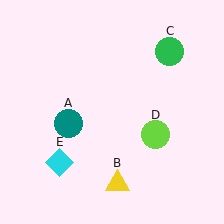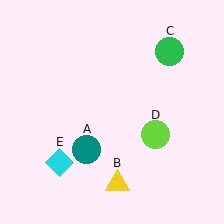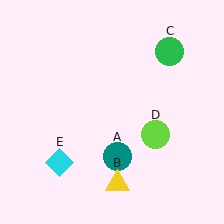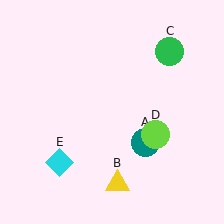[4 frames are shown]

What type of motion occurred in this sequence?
The teal circle (object A) rotated counterclockwise around the center of the scene.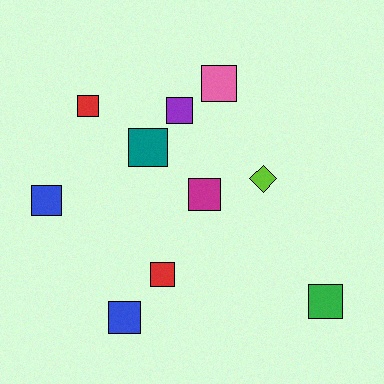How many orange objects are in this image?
There are no orange objects.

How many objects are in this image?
There are 10 objects.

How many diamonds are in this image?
There is 1 diamond.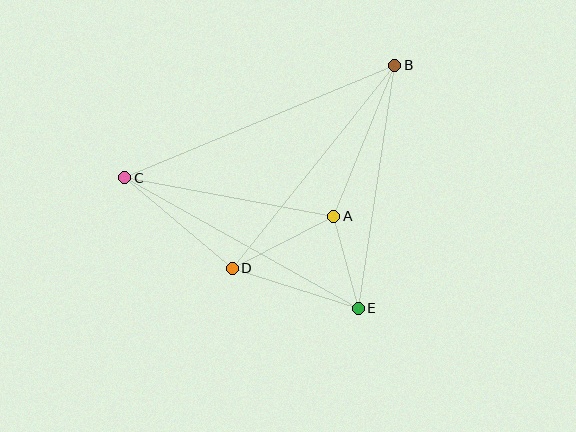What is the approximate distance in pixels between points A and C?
The distance between A and C is approximately 213 pixels.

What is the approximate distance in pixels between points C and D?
The distance between C and D is approximately 141 pixels.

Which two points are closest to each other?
Points A and E are closest to each other.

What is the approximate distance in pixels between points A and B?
The distance between A and B is approximately 163 pixels.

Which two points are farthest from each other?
Points B and C are farthest from each other.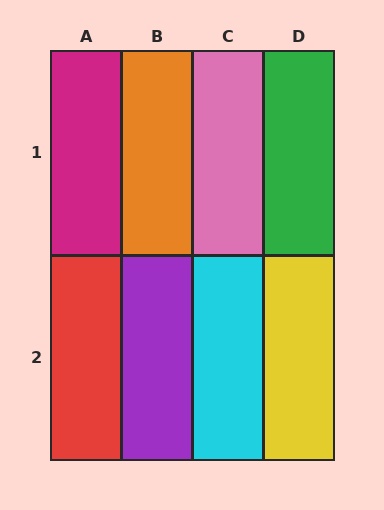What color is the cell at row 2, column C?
Cyan.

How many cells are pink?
1 cell is pink.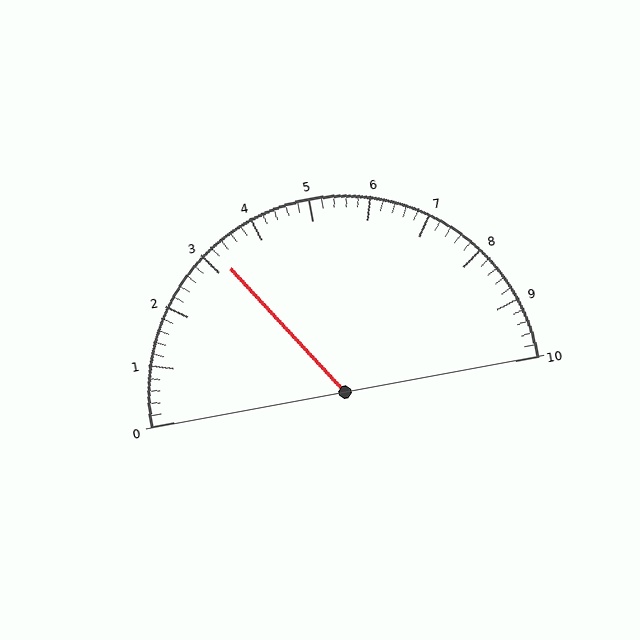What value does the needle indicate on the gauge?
The needle indicates approximately 3.2.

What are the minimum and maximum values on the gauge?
The gauge ranges from 0 to 10.